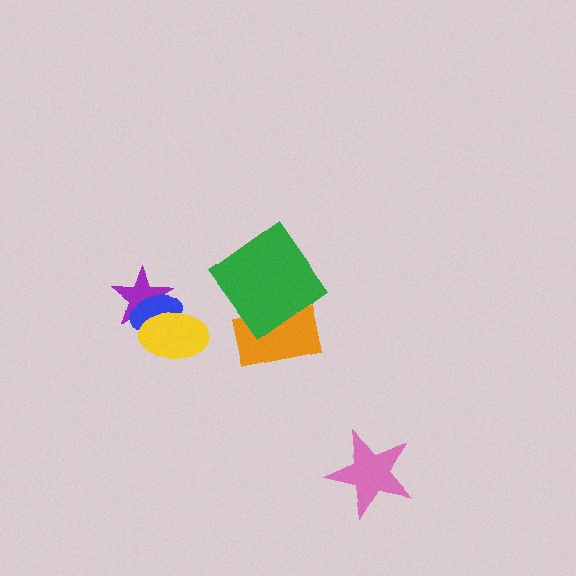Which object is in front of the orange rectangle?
The green diamond is in front of the orange rectangle.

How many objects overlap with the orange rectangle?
1 object overlaps with the orange rectangle.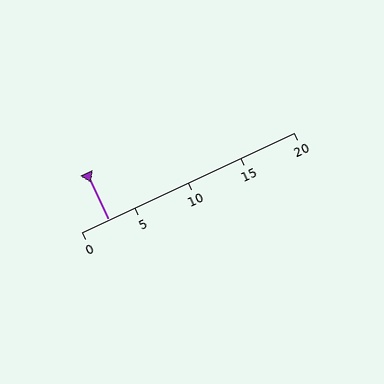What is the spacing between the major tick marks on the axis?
The major ticks are spaced 5 apart.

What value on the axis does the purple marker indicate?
The marker indicates approximately 2.5.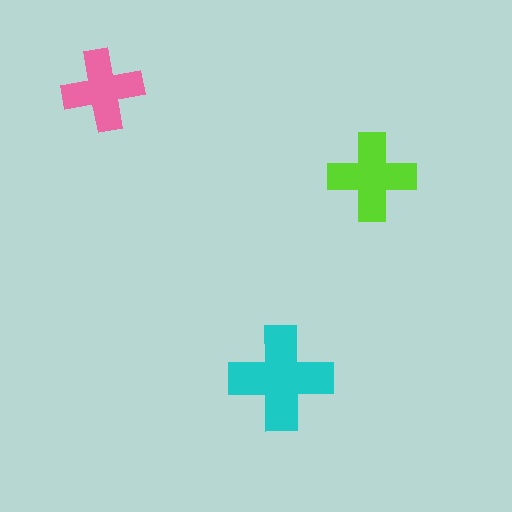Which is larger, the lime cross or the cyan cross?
The cyan one.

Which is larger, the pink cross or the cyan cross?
The cyan one.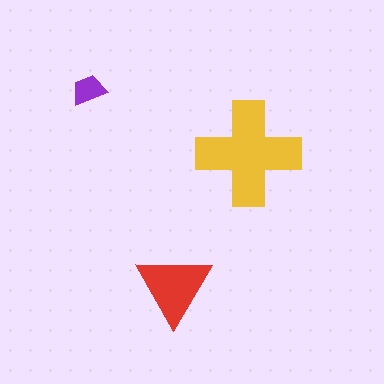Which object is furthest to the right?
The yellow cross is rightmost.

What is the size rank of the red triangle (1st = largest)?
2nd.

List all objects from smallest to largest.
The purple trapezoid, the red triangle, the yellow cross.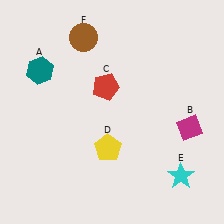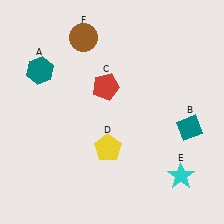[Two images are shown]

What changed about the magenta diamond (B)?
In Image 1, B is magenta. In Image 2, it changed to teal.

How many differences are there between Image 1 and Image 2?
There is 1 difference between the two images.